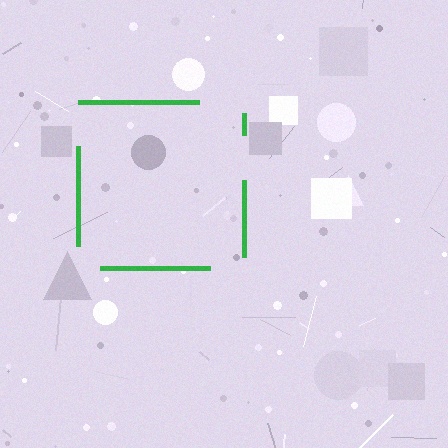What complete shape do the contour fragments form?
The contour fragments form a square.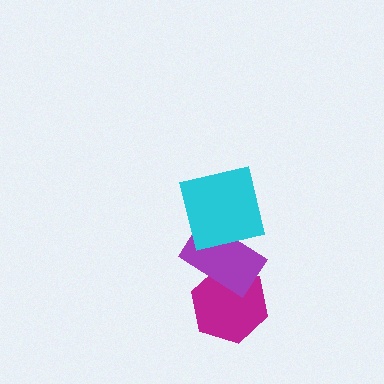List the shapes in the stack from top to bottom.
From top to bottom: the cyan square, the purple rectangle, the magenta hexagon.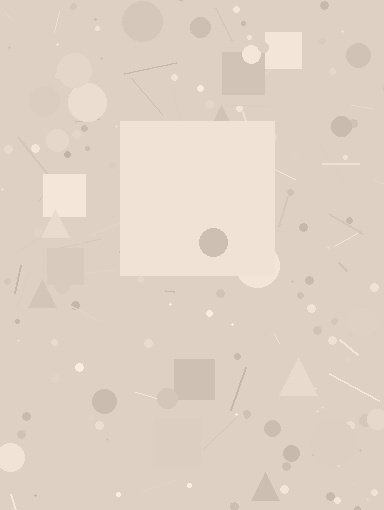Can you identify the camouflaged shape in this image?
The camouflaged shape is a square.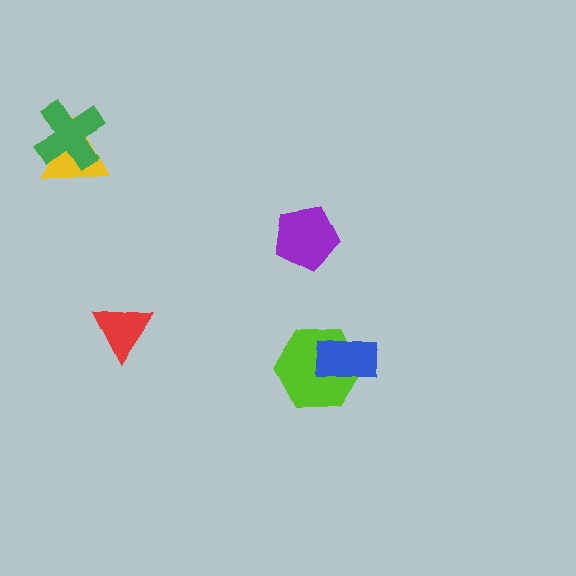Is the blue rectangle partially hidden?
No, no other shape covers it.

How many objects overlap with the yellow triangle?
1 object overlaps with the yellow triangle.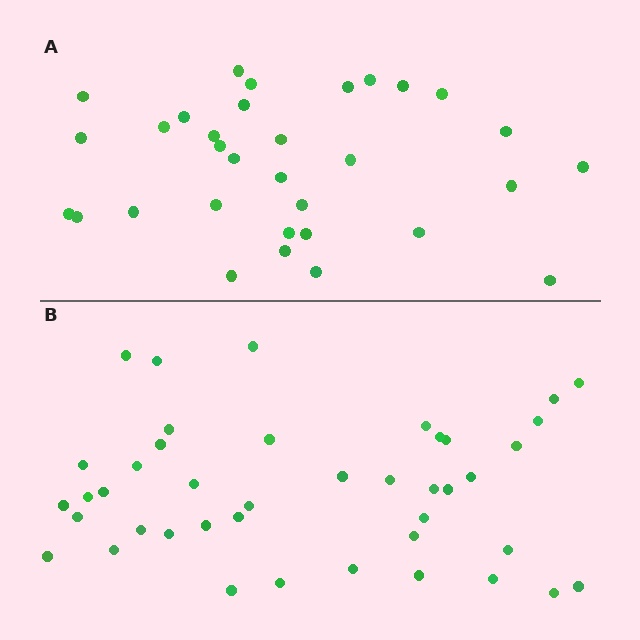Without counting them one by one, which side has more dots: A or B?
Region B (the bottom region) has more dots.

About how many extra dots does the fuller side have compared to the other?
Region B has roughly 10 or so more dots than region A.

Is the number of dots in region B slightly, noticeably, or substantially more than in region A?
Region B has noticeably more, but not dramatically so. The ratio is roughly 1.3 to 1.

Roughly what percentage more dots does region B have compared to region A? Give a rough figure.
About 30% more.